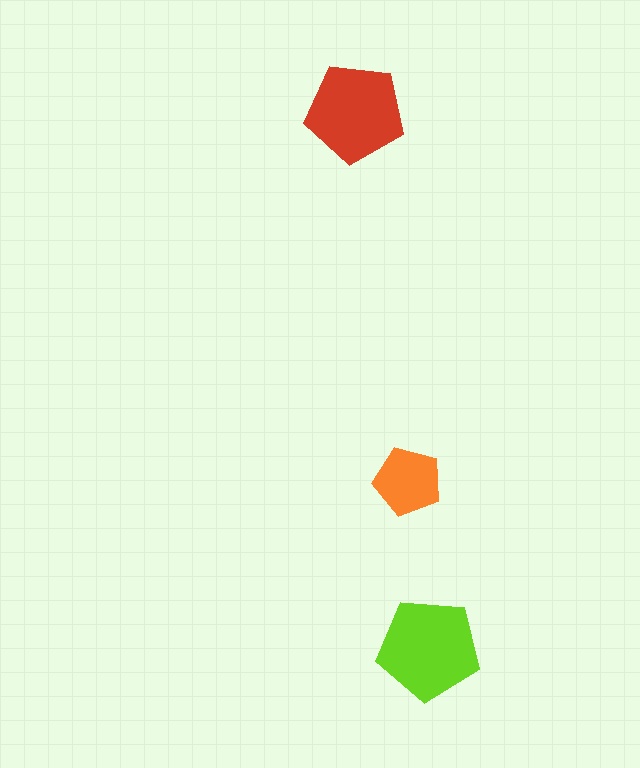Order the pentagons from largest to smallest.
the lime one, the red one, the orange one.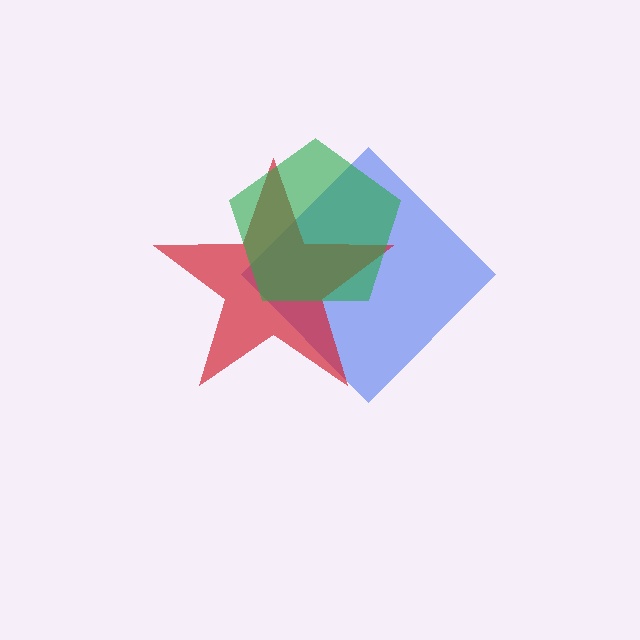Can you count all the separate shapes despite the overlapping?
Yes, there are 3 separate shapes.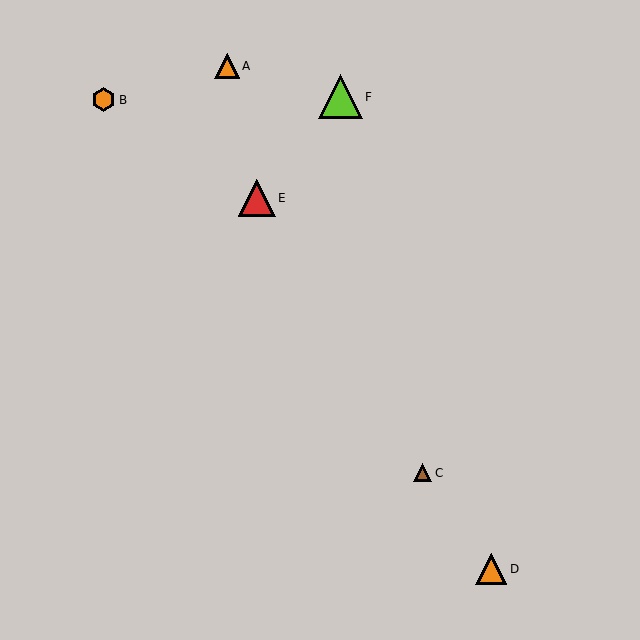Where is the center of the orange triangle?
The center of the orange triangle is at (227, 66).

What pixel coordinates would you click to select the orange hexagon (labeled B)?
Click at (104, 100) to select the orange hexagon B.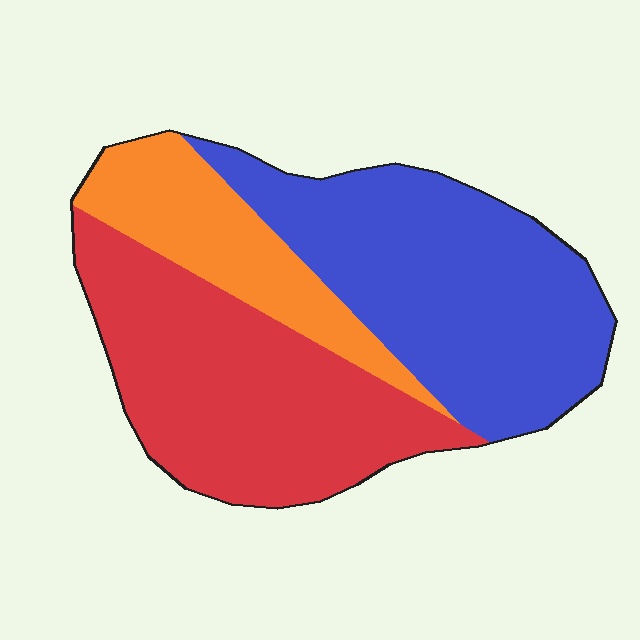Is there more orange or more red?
Red.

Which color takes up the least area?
Orange, at roughly 20%.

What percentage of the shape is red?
Red takes up between a third and a half of the shape.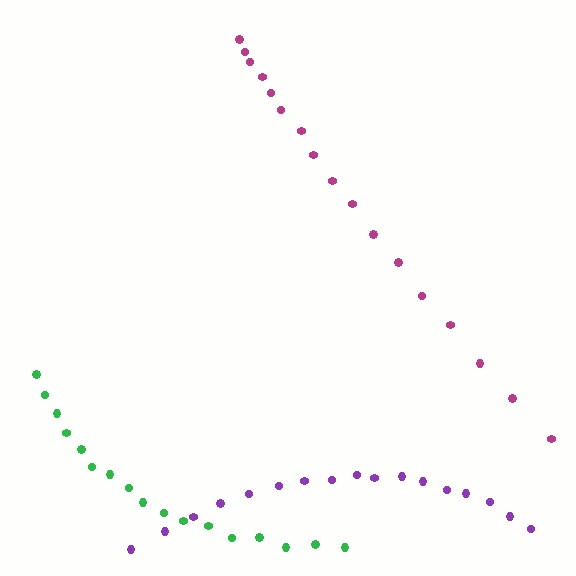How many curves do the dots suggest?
There are 3 distinct paths.